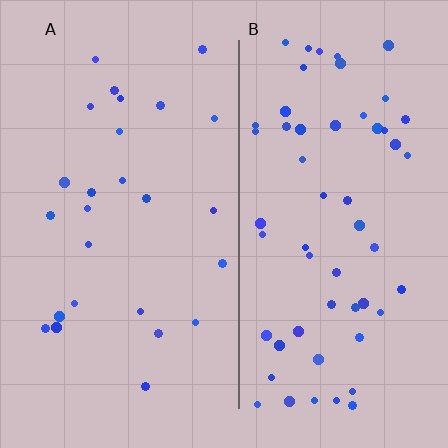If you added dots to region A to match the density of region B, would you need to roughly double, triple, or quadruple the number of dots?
Approximately double.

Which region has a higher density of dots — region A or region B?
B (the right).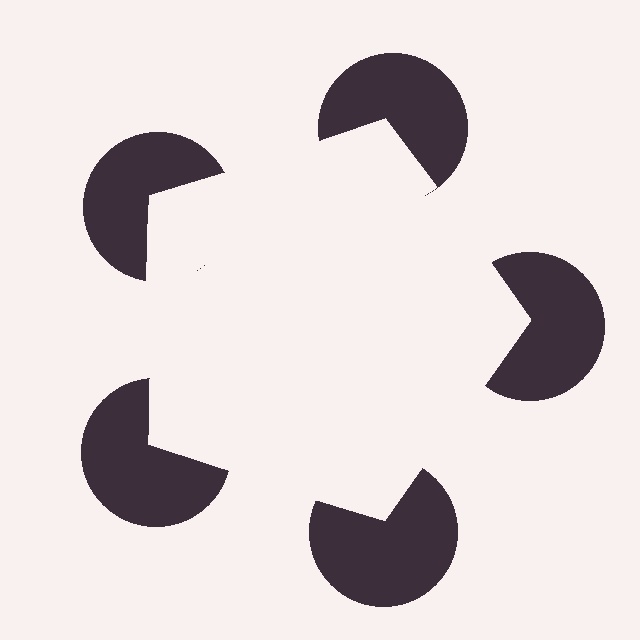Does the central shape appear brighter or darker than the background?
It typically appears slightly brighter than the background, even though no actual brightness change is drawn.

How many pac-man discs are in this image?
There are 5 — one at each vertex of the illusory pentagon.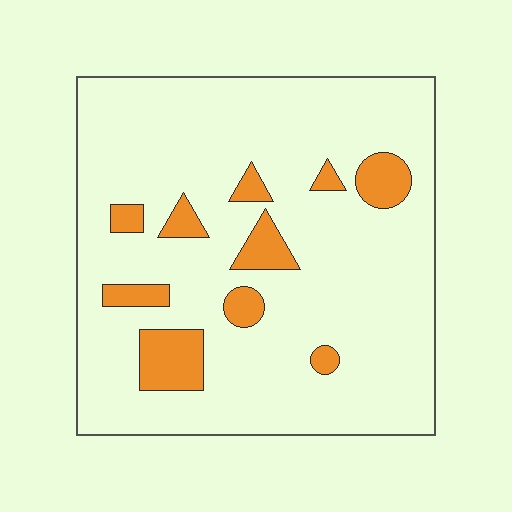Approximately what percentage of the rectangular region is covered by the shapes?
Approximately 15%.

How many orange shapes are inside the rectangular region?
10.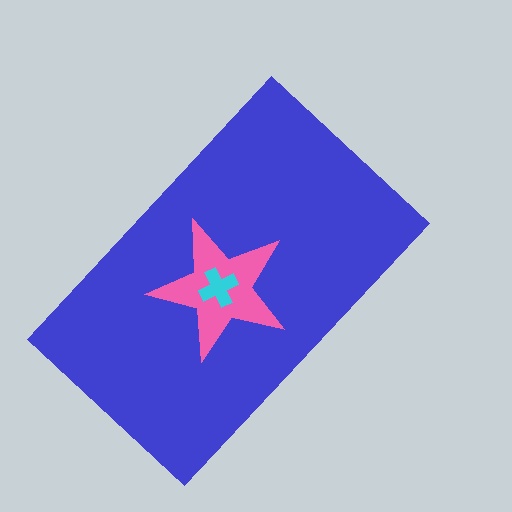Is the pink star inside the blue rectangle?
Yes.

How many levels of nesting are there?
3.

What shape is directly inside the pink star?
The cyan cross.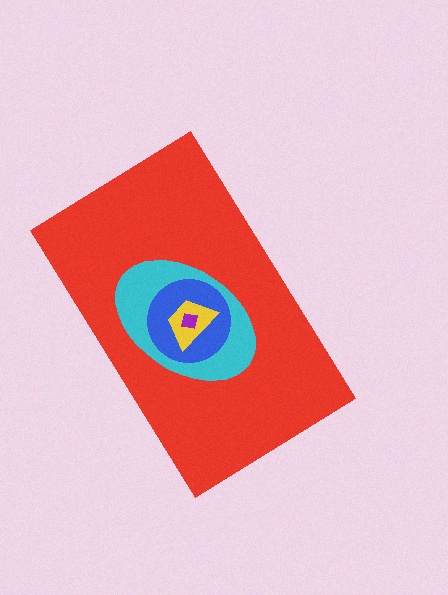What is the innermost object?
The purple square.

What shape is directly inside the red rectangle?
The cyan ellipse.